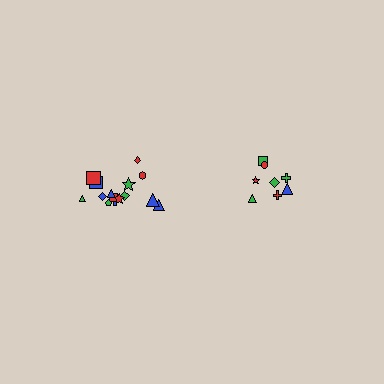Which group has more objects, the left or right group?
The left group.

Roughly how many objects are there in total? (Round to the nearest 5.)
Roughly 25 objects in total.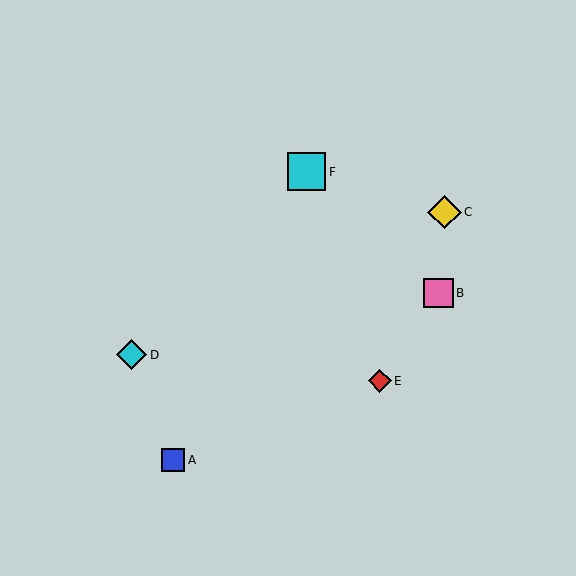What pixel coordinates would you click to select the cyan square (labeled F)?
Click at (307, 172) to select the cyan square F.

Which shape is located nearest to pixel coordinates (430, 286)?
The pink square (labeled B) at (439, 293) is nearest to that location.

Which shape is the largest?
The cyan square (labeled F) is the largest.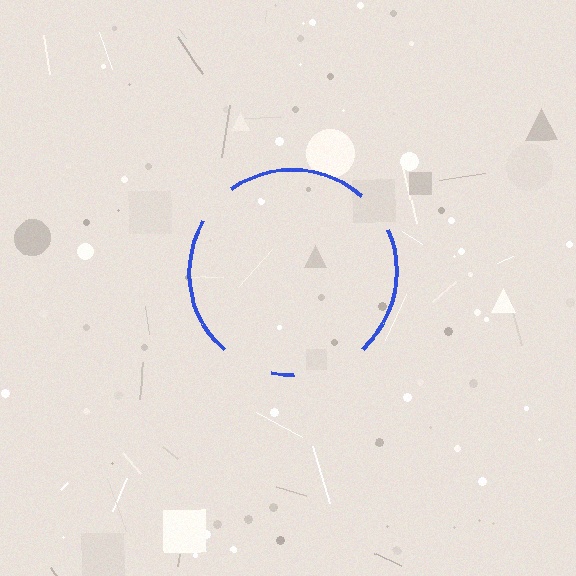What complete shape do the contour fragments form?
The contour fragments form a circle.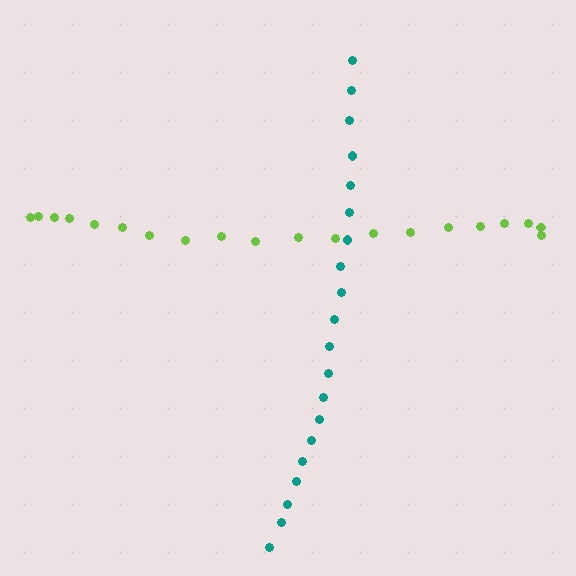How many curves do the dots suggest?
There are 2 distinct paths.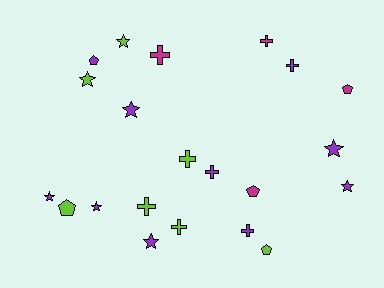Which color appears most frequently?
Purple, with 10 objects.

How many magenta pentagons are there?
There are 2 magenta pentagons.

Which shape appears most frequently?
Cross, with 8 objects.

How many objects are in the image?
There are 21 objects.